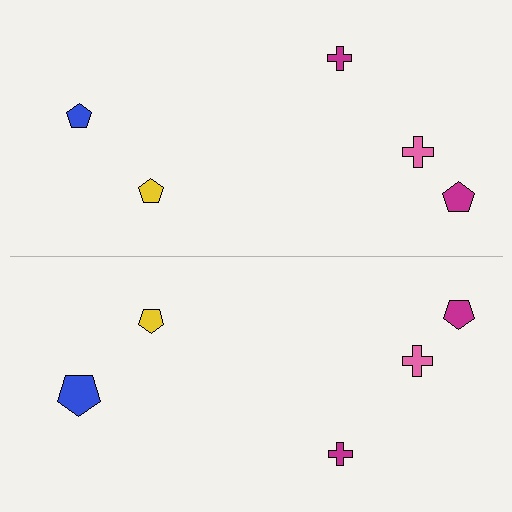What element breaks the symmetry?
The blue pentagon on the bottom side has a different size than its mirror counterpart.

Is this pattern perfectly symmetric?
No, the pattern is not perfectly symmetric. The blue pentagon on the bottom side has a different size than its mirror counterpart.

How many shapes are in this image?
There are 10 shapes in this image.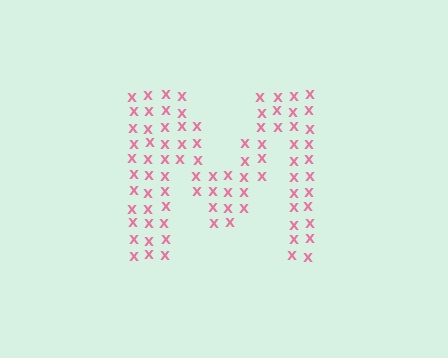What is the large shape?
The large shape is the letter M.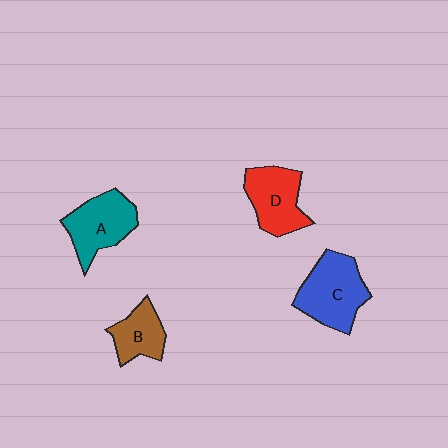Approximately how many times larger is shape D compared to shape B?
Approximately 1.4 times.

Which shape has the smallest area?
Shape B (brown).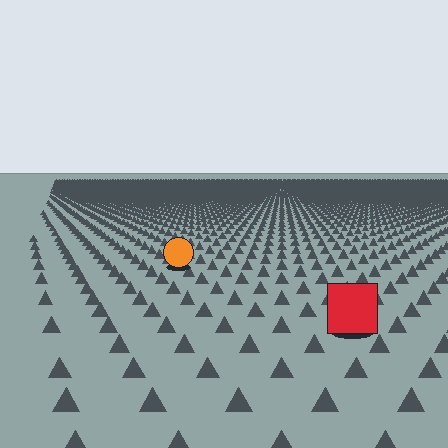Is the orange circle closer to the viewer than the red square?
No. The red square is closer — you can tell from the texture gradient: the ground texture is coarser near it.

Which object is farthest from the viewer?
The orange circle is farthest from the viewer. It appears smaller and the ground texture around it is denser.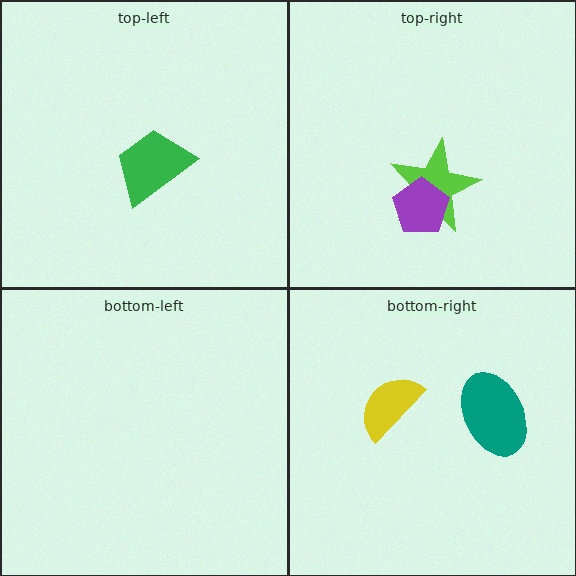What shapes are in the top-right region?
The lime star, the purple pentagon.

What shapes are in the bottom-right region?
The teal ellipse, the yellow semicircle.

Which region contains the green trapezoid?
The top-left region.